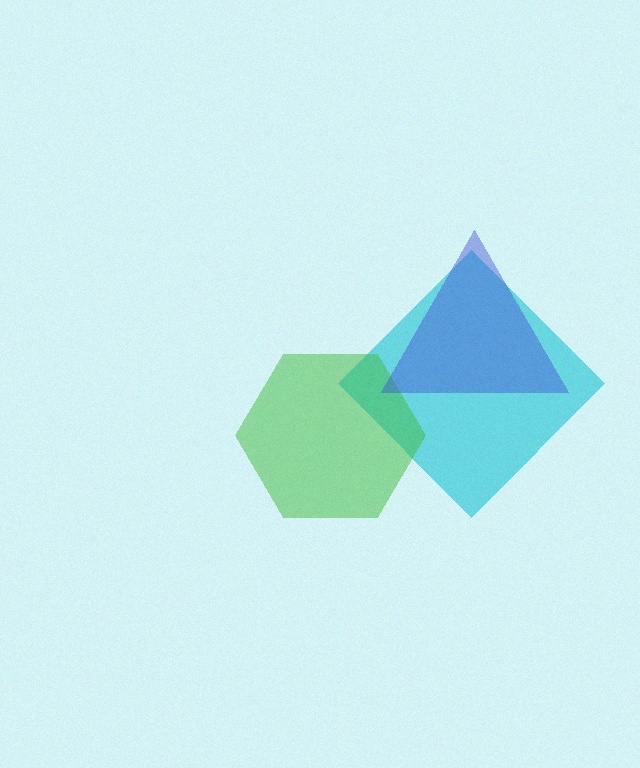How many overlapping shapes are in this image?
There are 3 overlapping shapes in the image.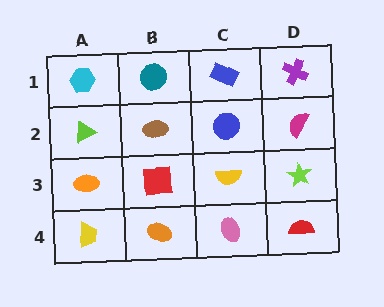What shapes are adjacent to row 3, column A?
A lime triangle (row 2, column A), a yellow trapezoid (row 4, column A), a red square (row 3, column B).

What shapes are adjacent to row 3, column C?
A blue circle (row 2, column C), a pink ellipse (row 4, column C), a red square (row 3, column B), a lime star (row 3, column D).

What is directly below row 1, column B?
A brown ellipse.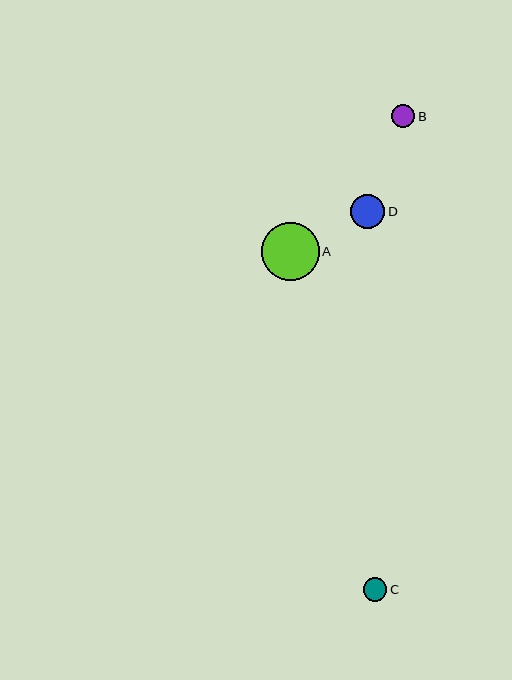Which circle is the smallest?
Circle B is the smallest with a size of approximately 23 pixels.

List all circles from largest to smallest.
From largest to smallest: A, D, C, B.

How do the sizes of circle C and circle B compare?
Circle C and circle B are approximately the same size.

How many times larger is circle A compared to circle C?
Circle A is approximately 2.5 times the size of circle C.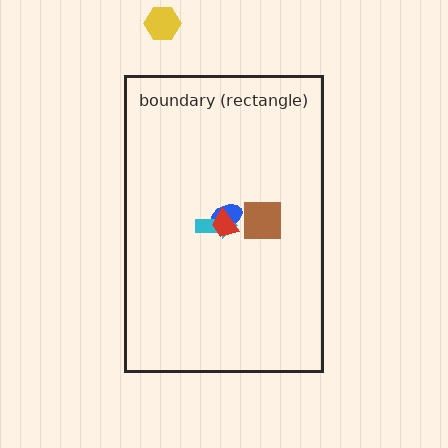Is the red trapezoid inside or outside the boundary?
Inside.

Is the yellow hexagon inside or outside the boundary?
Outside.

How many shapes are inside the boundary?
4 inside, 1 outside.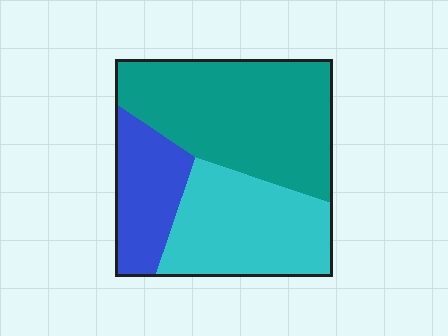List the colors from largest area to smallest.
From largest to smallest: teal, cyan, blue.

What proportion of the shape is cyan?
Cyan covers 33% of the shape.